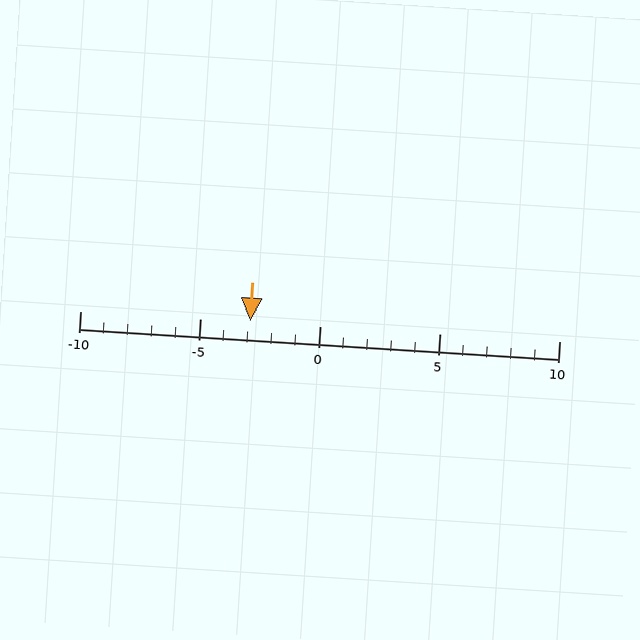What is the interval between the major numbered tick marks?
The major tick marks are spaced 5 units apart.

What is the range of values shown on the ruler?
The ruler shows values from -10 to 10.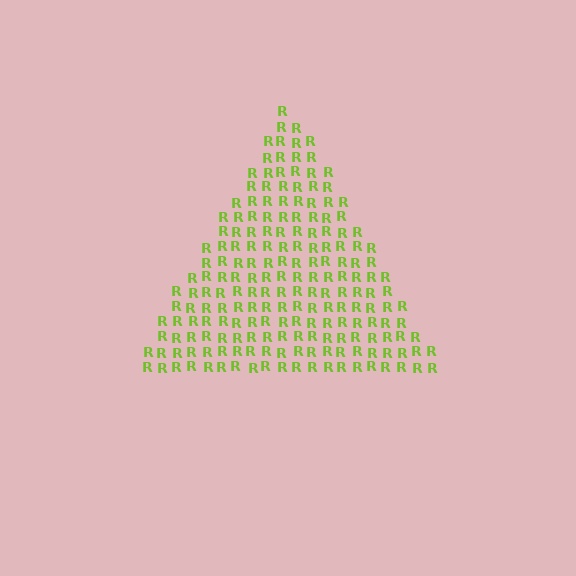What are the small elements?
The small elements are letter R's.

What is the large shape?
The large shape is a triangle.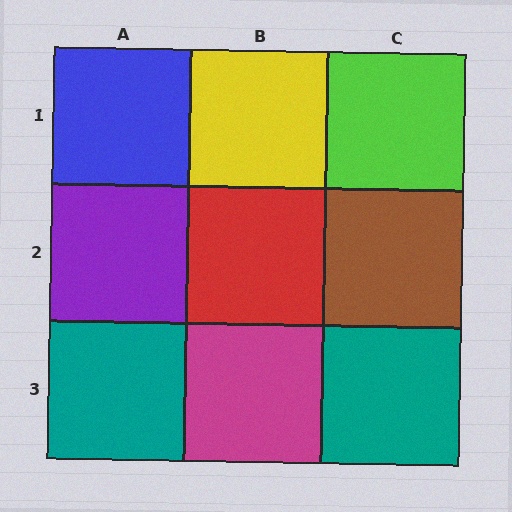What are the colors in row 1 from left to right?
Blue, yellow, lime.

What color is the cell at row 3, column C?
Teal.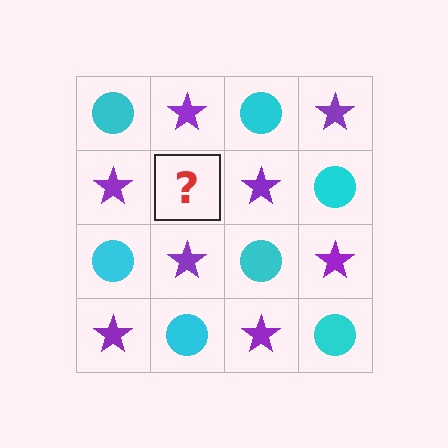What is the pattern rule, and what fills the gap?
The rule is that it alternates cyan circle and purple star in a checkerboard pattern. The gap should be filled with a cyan circle.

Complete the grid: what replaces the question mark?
The question mark should be replaced with a cyan circle.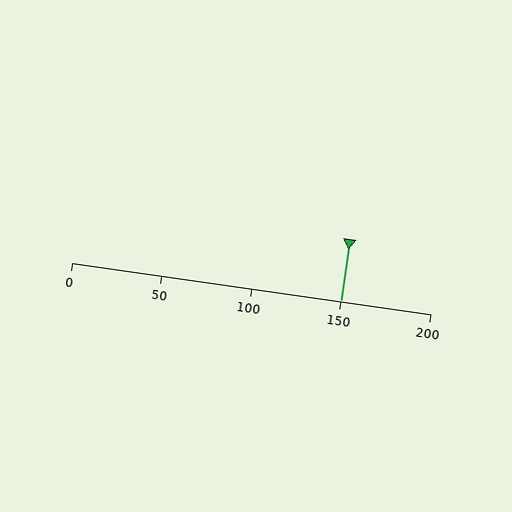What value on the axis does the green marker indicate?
The marker indicates approximately 150.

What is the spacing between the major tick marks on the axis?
The major ticks are spaced 50 apart.